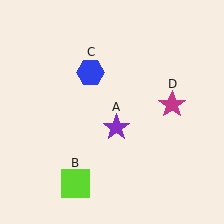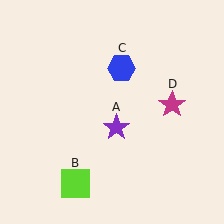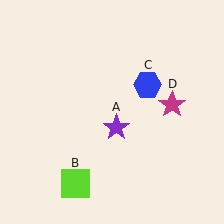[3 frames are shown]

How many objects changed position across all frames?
1 object changed position: blue hexagon (object C).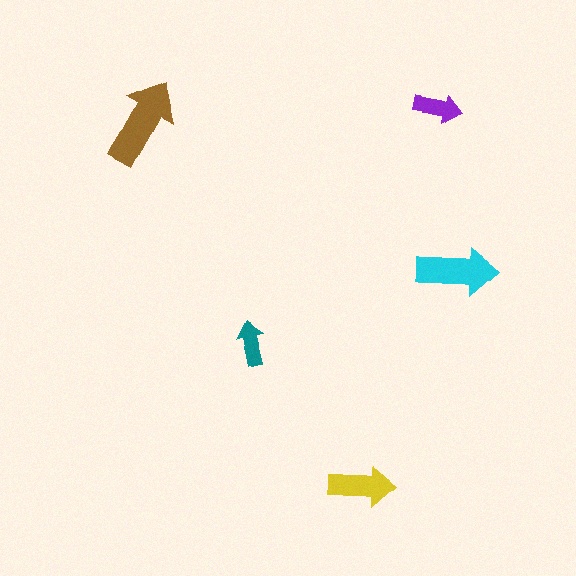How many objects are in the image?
There are 5 objects in the image.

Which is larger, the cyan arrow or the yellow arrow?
The cyan one.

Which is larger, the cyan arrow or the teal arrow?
The cyan one.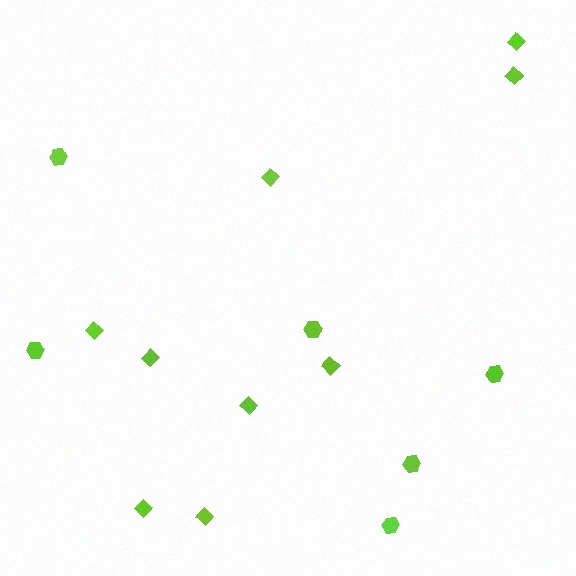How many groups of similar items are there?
There are 2 groups: one group of hexagons (6) and one group of diamonds (9).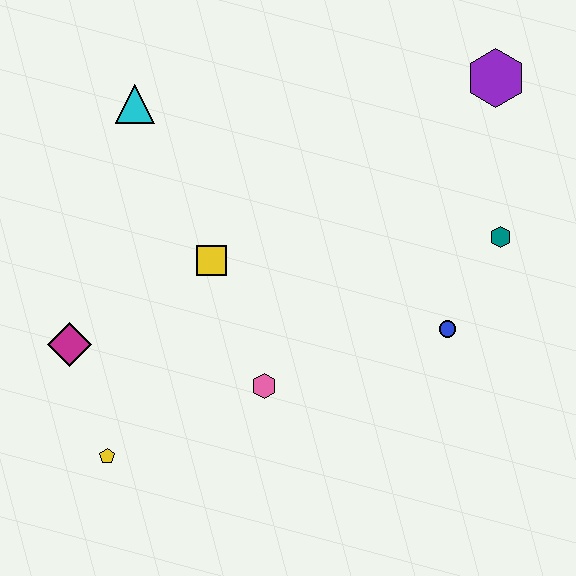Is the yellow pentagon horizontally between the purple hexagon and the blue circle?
No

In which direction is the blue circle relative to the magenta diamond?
The blue circle is to the right of the magenta diamond.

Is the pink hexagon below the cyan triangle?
Yes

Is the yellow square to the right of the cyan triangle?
Yes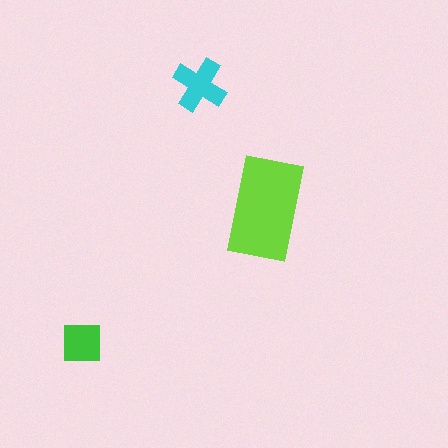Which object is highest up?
The cyan cross is topmost.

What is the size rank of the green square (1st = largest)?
3rd.